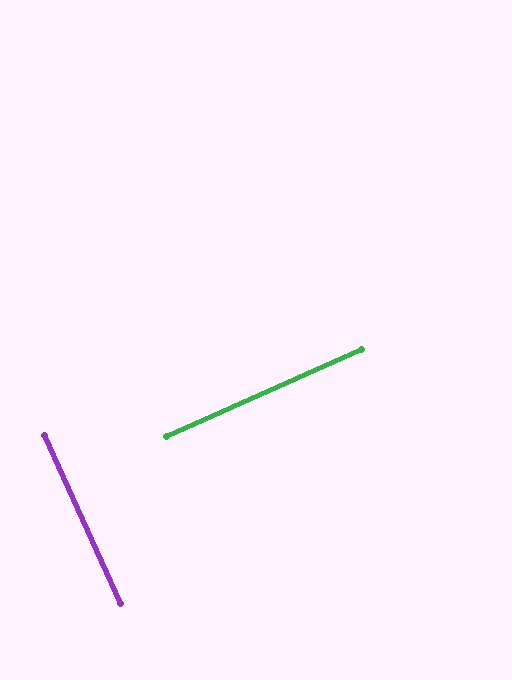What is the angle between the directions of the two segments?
Approximately 90 degrees.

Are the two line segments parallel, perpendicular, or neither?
Perpendicular — they meet at approximately 90°.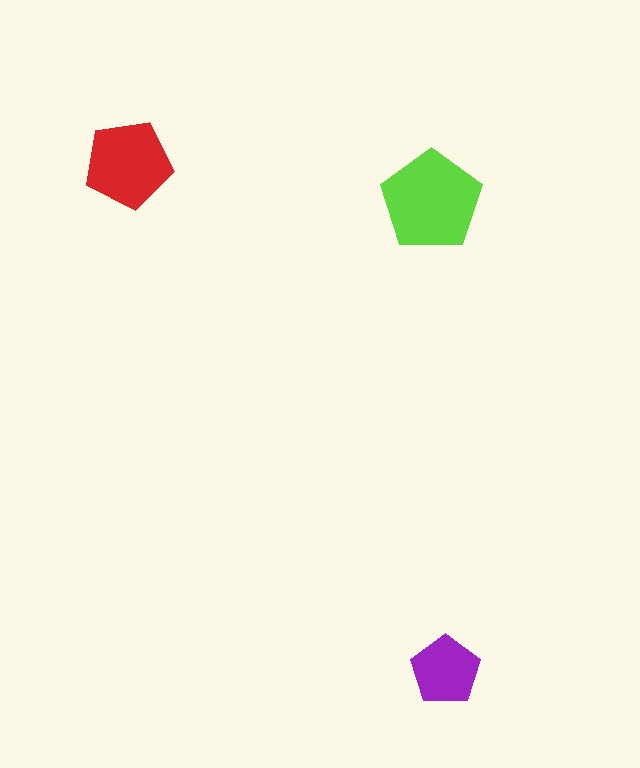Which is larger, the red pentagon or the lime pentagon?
The lime one.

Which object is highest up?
The red pentagon is topmost.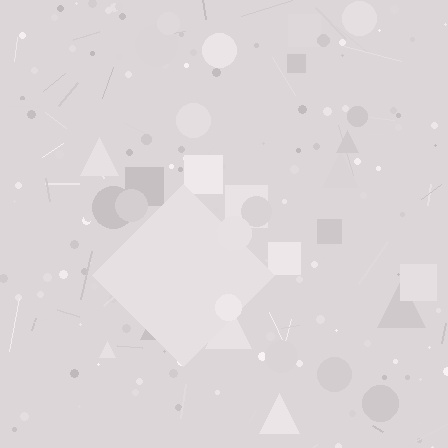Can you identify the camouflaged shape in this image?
The camouflaged shape is a diamond.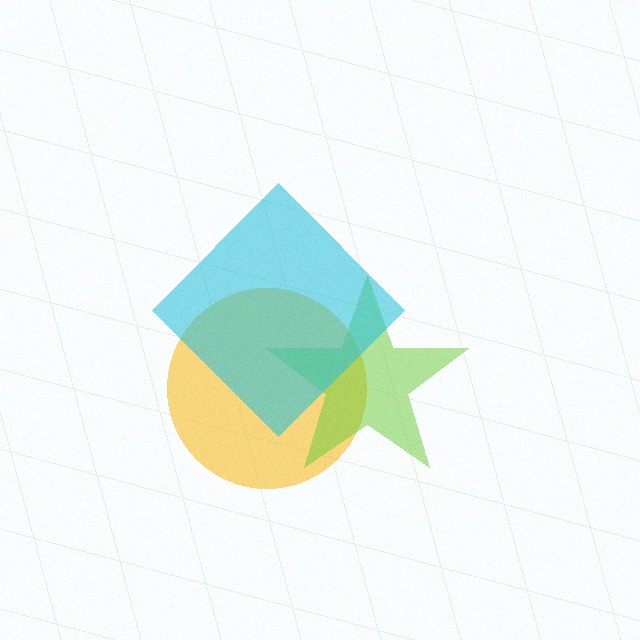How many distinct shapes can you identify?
There are 3 distinct shapes: a yellow circle, a lime star, a cyan diamond.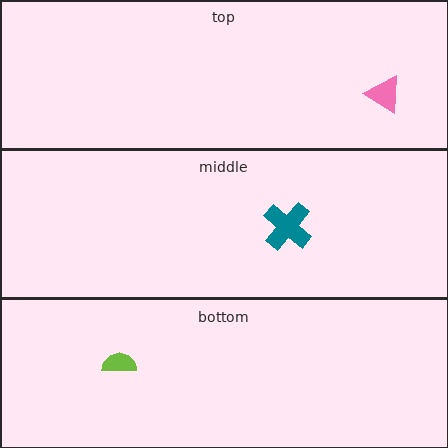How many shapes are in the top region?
1.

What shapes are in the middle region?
The teal cross.